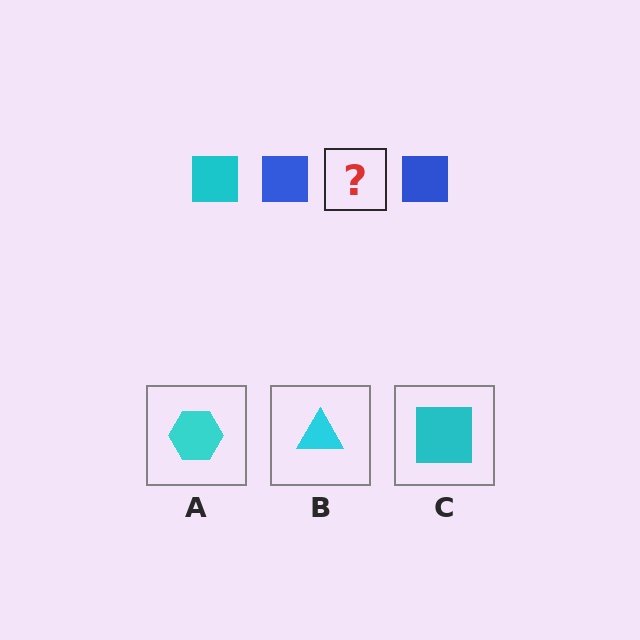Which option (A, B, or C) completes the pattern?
C.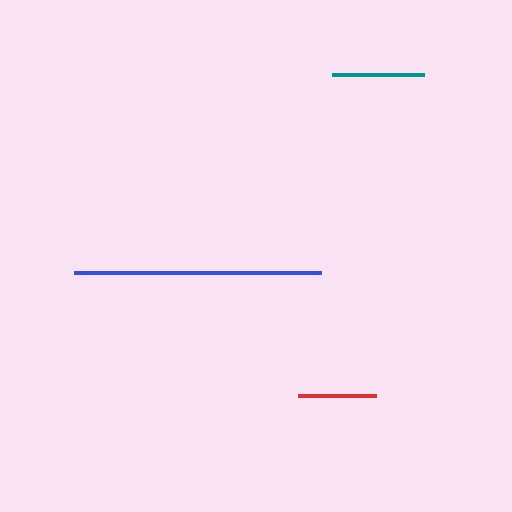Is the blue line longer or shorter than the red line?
The blue line is longer than the red line.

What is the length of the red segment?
The red segment is approximately 78 pixels long.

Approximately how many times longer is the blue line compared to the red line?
The blue line is approximately 3.2 times the length of the red line.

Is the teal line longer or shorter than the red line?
The teal line is longer than the red line.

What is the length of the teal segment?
The teal segment is approximately 92 pixels long.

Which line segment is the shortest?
The red line is the shortest at approximately 78 pixels.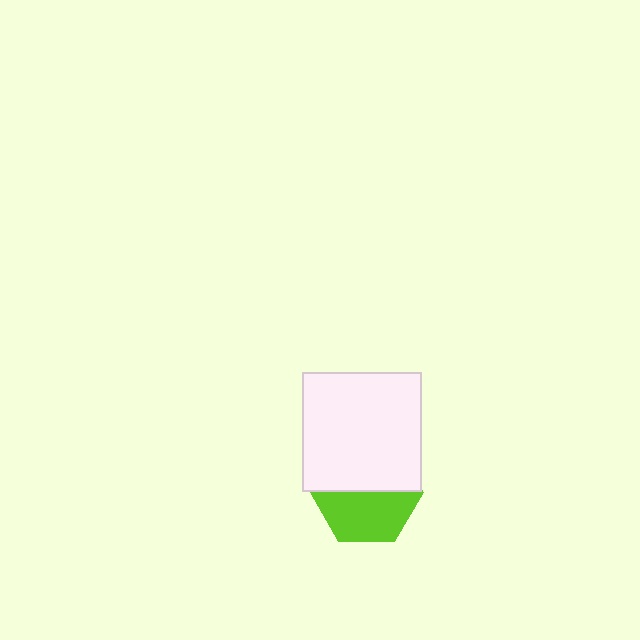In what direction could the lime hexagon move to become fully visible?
The lime hexagon could move down. That would shift it out from behind the white square entirely.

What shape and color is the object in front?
The object in front is a white square.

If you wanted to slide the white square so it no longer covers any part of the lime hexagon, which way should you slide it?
Slide it up — that is the most direct way to separate the two shapes.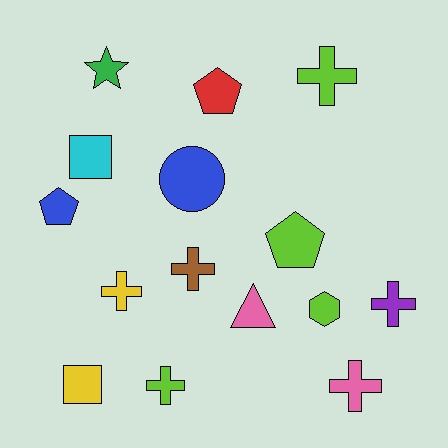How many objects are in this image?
There are 15 objects.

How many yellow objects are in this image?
There are 2 yellow objects.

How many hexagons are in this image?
There is 1 hexagon.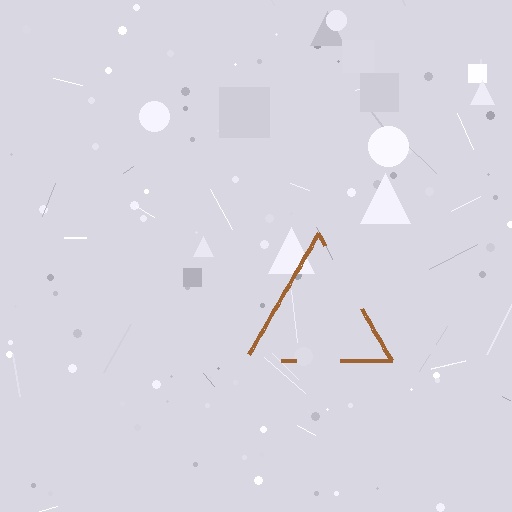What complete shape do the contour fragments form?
The contour fragments form a triangle.